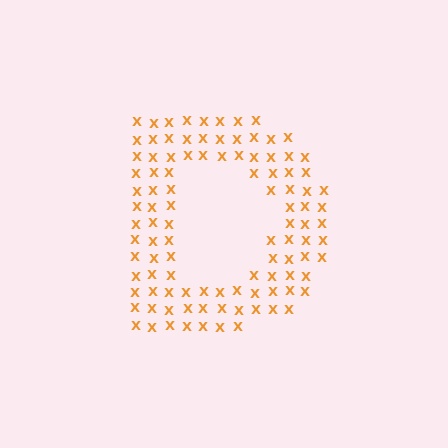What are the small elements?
The small elements are letter X's.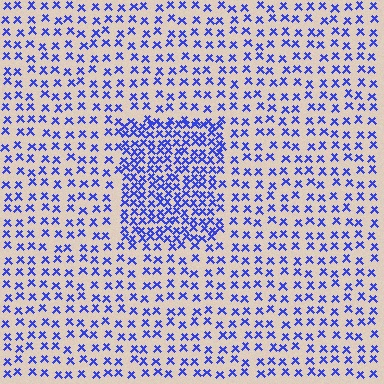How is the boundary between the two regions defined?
The boundary is defined by a change in element density (approximately 2.1x ratio). All elements are the same color, size, and shape.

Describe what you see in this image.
The image contains small blue elements arranged at two different densities. A rectangle-shaped region is visible where the elements are more densely packed than the surrounding area.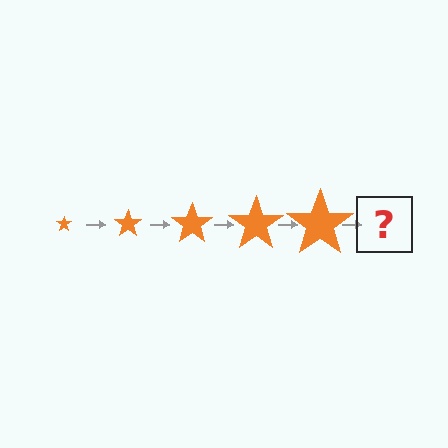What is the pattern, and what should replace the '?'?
The pattern is that the star gets progressively larger each step. The '?' should be an orange star, larger than the previous one.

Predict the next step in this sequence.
The next step is an orange star, larger than the previous one.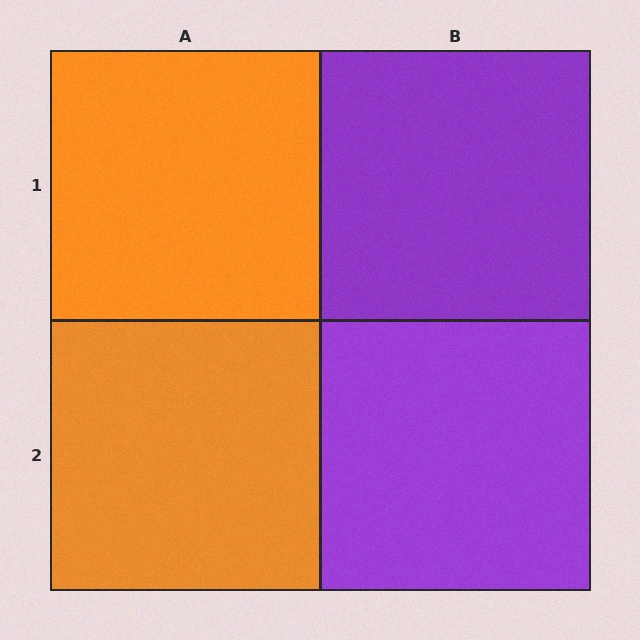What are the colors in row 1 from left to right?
Orange, purple.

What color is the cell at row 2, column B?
Purple.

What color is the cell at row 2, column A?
Orange.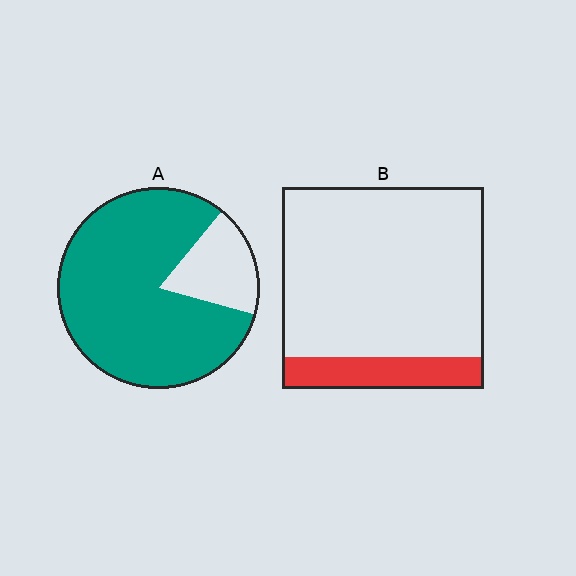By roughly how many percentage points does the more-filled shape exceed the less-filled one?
By roughly 65 percentage points (A over B).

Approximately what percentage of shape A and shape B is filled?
A is approximately 80% and B is approximately 15%.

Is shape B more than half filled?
No.